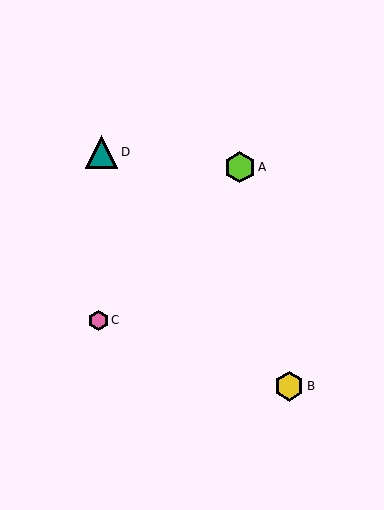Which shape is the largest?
The teal triangle (labeled D) is the largest.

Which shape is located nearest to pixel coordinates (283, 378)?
The yellow hexagon (labeled B) at (289, 386) is nearest to that location.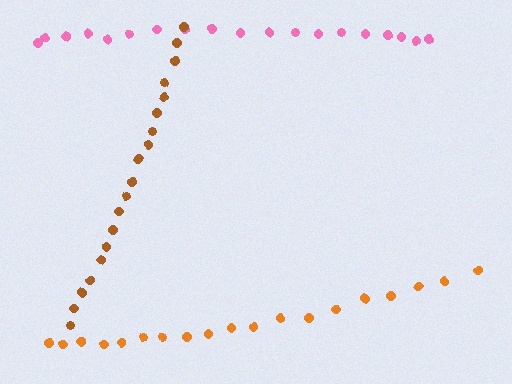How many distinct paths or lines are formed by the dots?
There are 3 distinct paths.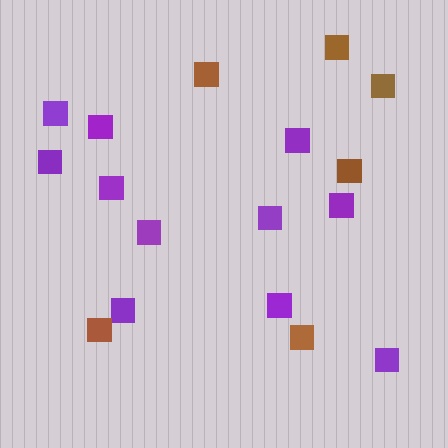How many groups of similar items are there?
There are 2 groups: one group of purple squares (11) and one group of brown squares (6).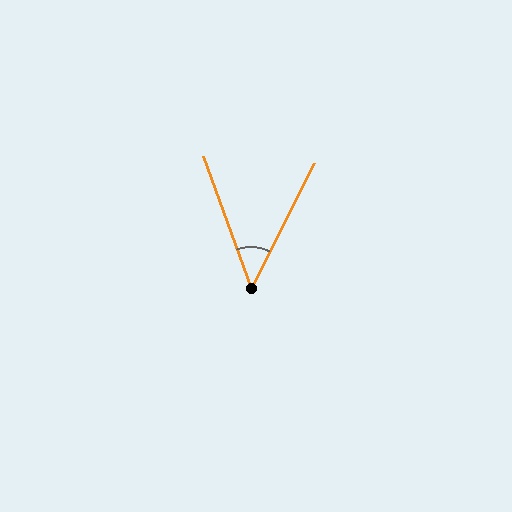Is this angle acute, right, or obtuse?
It is acute.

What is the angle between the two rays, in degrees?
Approximately 47 degrees.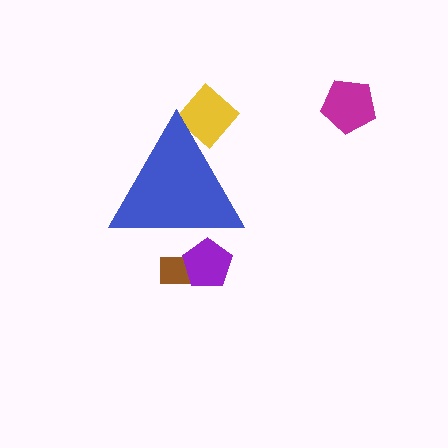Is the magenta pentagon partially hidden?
No, the magenta pentagon is fully visible.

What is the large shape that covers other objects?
A blue triangle.